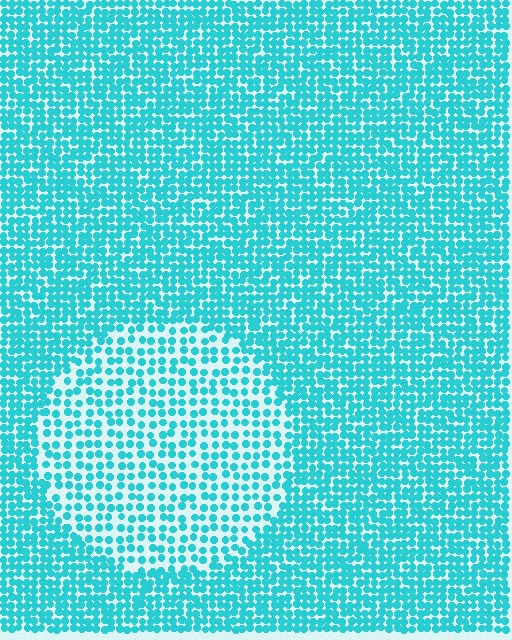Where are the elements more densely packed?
The elements are more densely packed outside the circle boundary.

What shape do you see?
I see a circle.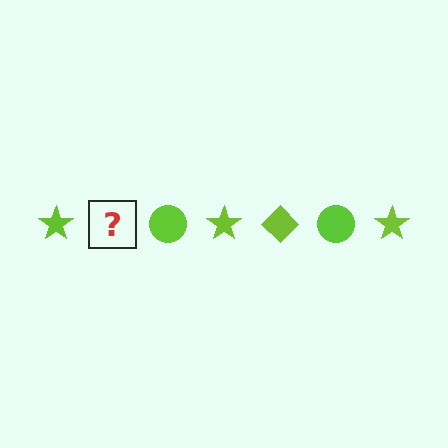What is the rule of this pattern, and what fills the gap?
The rule is that the pattern cycles through star, diamond, circle shapes in lime. The gap should be filled with a lime diamond.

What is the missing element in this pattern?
The missing element is a lime diamond.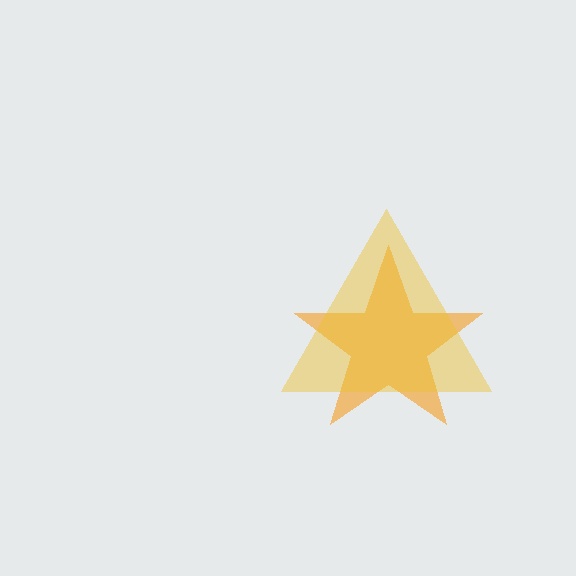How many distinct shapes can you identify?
There are 2 distinct shapes: an orange star, a yellow triangle.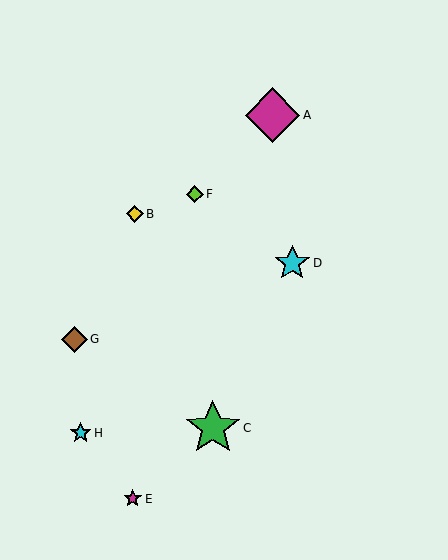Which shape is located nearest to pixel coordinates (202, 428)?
The green star (labeled C) at (213, 428) is nearest to that location.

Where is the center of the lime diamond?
The center of the lime diamond is at (195, 194).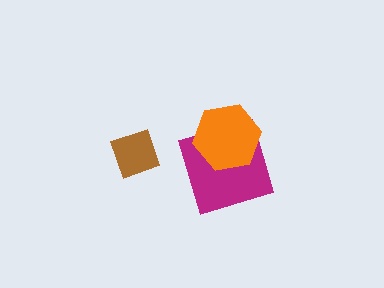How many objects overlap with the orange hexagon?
1 object overlaps with the orange hexagon.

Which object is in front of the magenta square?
The orange hexagon is in front of the magenta square.